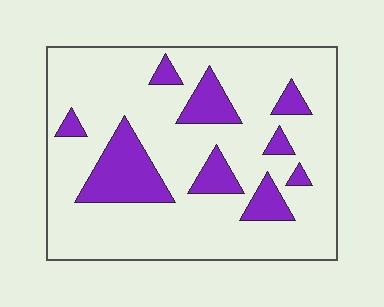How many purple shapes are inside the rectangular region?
9.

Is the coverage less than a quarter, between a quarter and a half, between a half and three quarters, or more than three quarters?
Less than a quarter.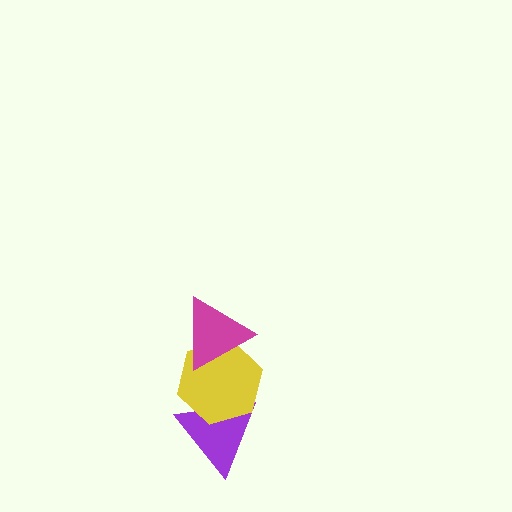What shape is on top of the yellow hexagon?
The magenta triangle is on top of the yellow hexagon.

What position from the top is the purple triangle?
The purple triangle is 3rd from the top.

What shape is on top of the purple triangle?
The yellow hexagon is on top of the purple triangle.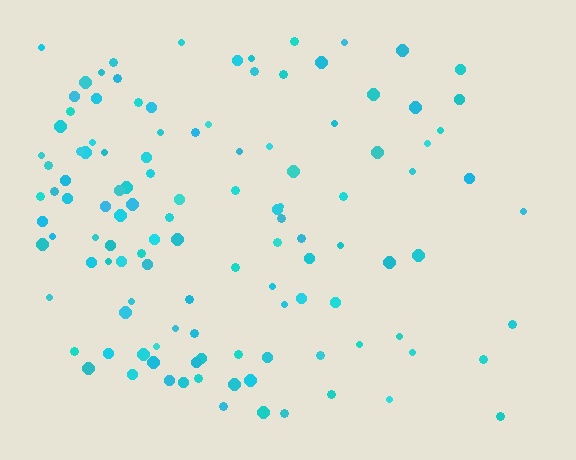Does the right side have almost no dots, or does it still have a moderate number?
Still a moderate number, just noticeably fewer than the left.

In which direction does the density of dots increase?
From right to left, with the left side densest.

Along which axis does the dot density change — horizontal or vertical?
Horizontal.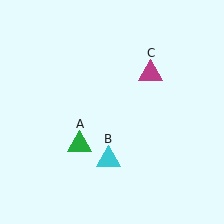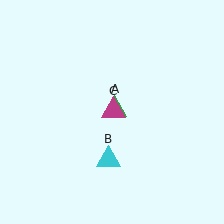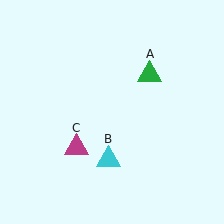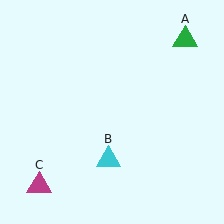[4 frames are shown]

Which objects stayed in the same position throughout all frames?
Cyan triangle (object B) remained stationary.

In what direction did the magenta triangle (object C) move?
The magenta triangle (object C) moved down and to the left.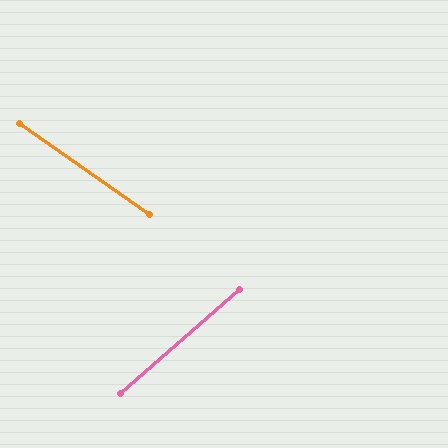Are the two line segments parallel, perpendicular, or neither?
Neither parallel nor perpendicular — they differ by about 76°.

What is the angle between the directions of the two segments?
Approximately 76 degrees.